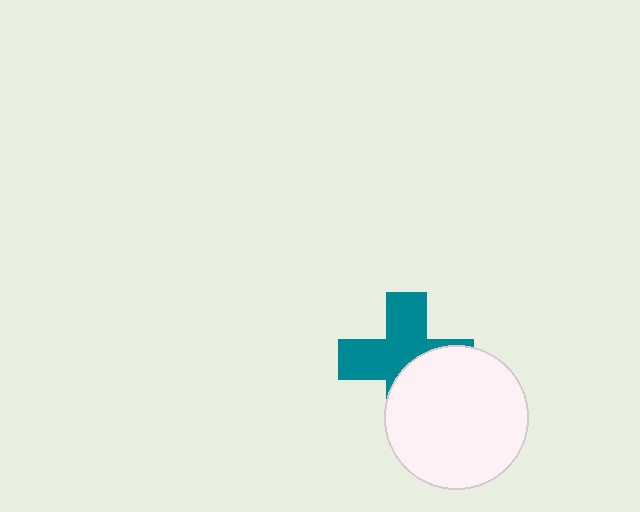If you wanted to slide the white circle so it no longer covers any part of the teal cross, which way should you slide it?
Slide it toward the lower-right — that is the most direct way to separate the two shapes.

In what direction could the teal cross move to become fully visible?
The teal cross could move toward the upper-left. That would shift it out from behind the white circle entirely.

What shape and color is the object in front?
The object in front is a white circle.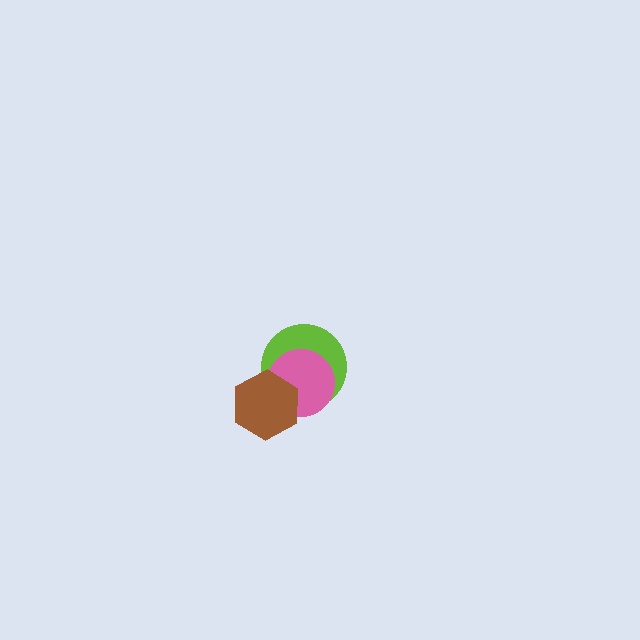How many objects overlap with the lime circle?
2 objects overlap with the lime circle.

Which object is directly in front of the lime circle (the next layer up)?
The pink circle is directly in front of the lime circle.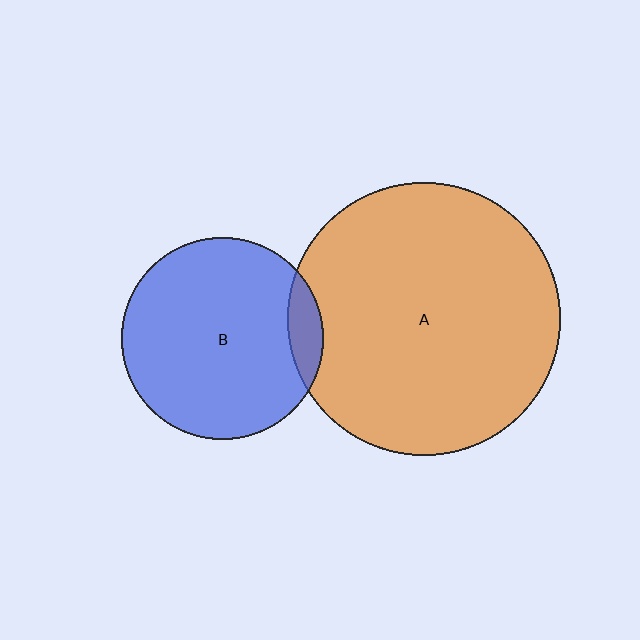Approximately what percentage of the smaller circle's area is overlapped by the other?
Approximately 10%.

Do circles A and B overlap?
Yes.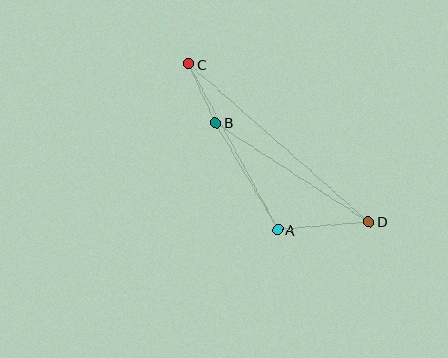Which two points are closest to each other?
Points B and C are closest to each other.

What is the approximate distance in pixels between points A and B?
The distance between A and B is approximately 123 pixels.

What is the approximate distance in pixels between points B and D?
The distance between B and D is approximately 182 pixels.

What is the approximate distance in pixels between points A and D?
The distance between A and D is approximately 91 pixels.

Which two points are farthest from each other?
Points C and D are farthest from each other.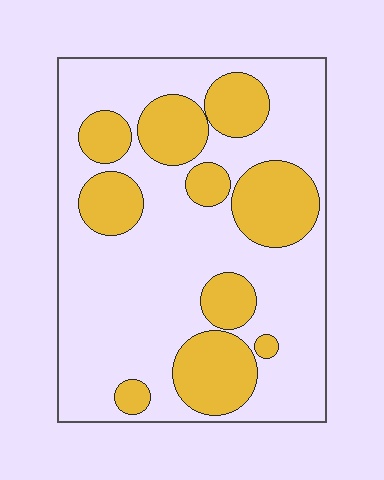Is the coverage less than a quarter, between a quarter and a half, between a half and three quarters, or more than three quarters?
Between a quarter and a half.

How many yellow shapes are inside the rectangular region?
10.